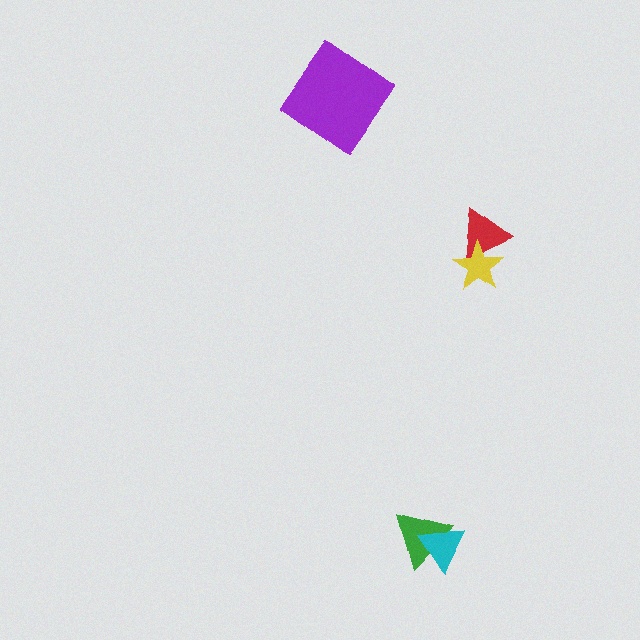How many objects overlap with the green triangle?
1 object overlaps with the green triangle.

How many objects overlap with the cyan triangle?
1 object overlaps with the cyan triangle.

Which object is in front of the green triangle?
The cyan triangle is in front of the green triangle.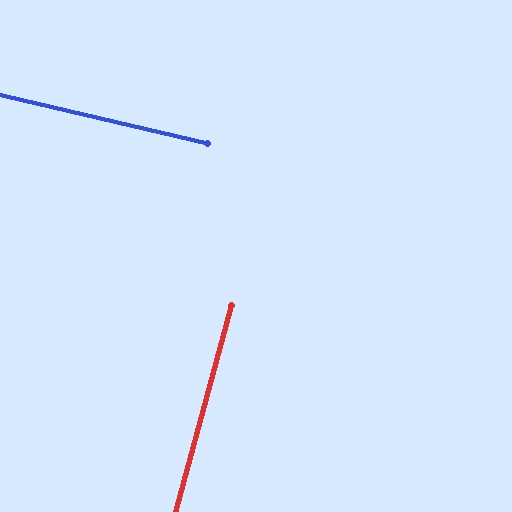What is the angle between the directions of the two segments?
Approximately 88 degrees.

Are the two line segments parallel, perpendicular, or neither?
Perpendicular — they meet at approximately 88°.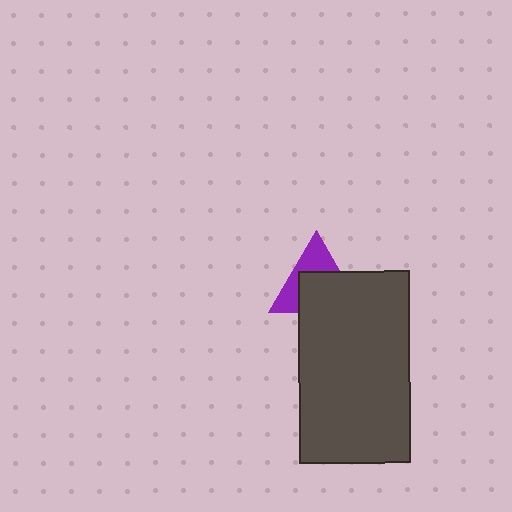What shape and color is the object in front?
The object in front is a dark gray rectangle.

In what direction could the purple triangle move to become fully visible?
The purple triangle could move up. That would shift it out from behind the dark gray rectangle entirely.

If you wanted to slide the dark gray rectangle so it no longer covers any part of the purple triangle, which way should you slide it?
Slide it down — that is the most direct way to separate the two shapes.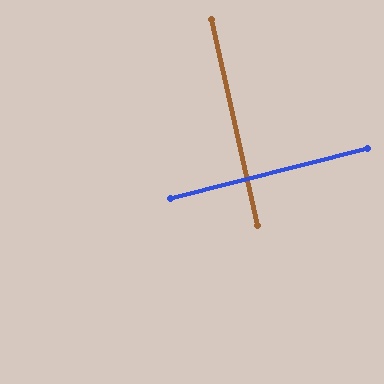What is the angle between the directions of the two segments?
Approximately 88 degrees.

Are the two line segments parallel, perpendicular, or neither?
Perpendicular — they meet at approximately 88°.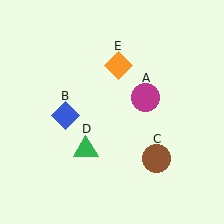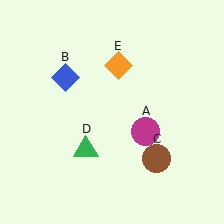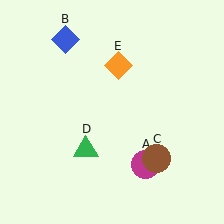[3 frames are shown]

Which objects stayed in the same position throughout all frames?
Brown circle (object C) and green triangle (object D) and orange diamond (object E) remained stationary.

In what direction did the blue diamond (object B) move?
The blue diamond (object B) moved up.